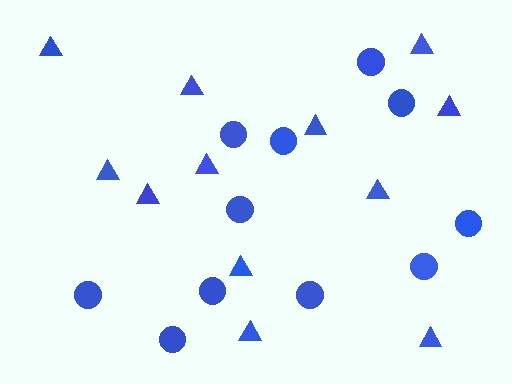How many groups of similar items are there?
There are 2 groups: one group of triangles (12) and one group of circles (11).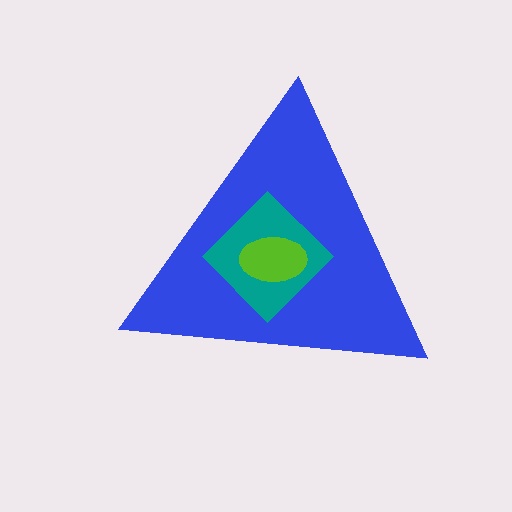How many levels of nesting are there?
3.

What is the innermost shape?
The lime ellipse.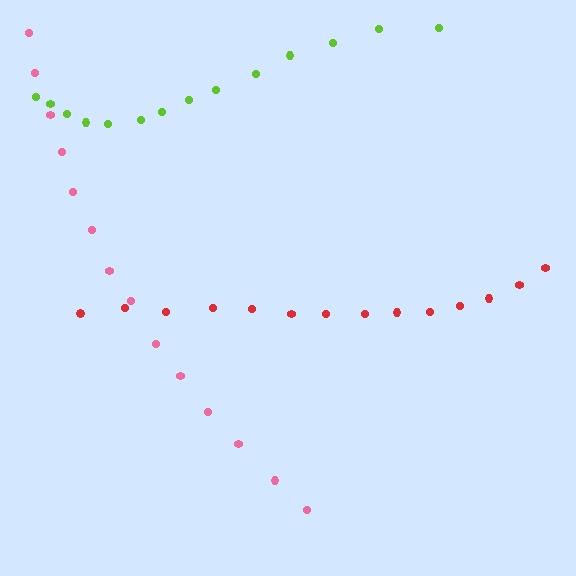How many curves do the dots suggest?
There are 3 distinct paths.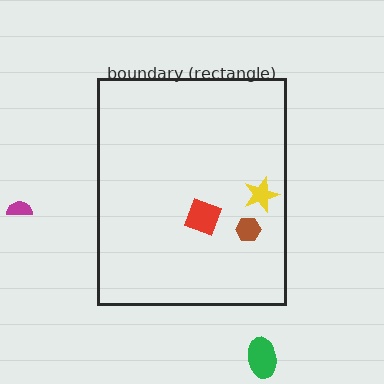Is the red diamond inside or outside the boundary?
Inside.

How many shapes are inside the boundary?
3 inside, 2 outside.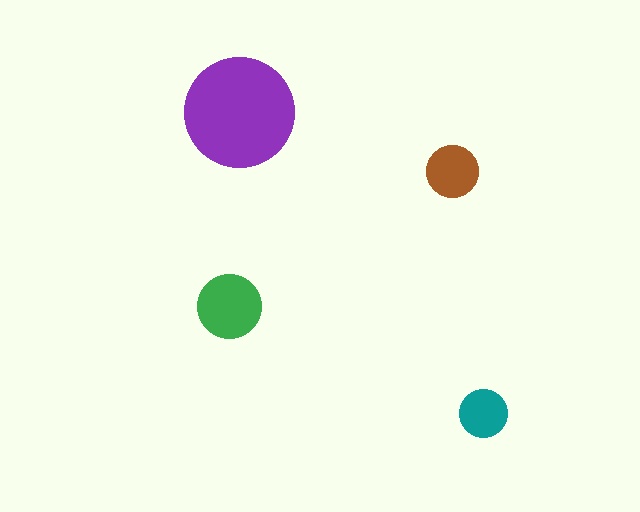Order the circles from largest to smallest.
the purple one, the green one, the brown one, the teal one.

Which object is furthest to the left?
The green circle is leftmost.